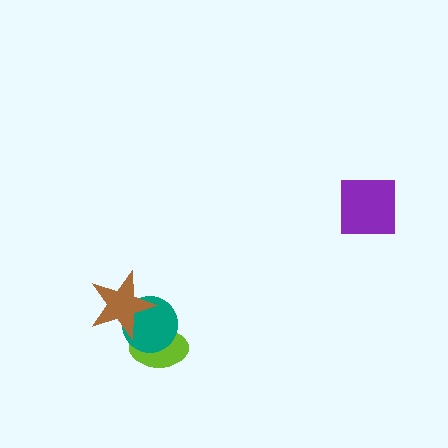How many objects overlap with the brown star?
2 objects overlap with the brown star.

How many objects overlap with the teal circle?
2 objects overlap with the teal circle.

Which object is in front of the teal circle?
The brown star is in front of the teal circle.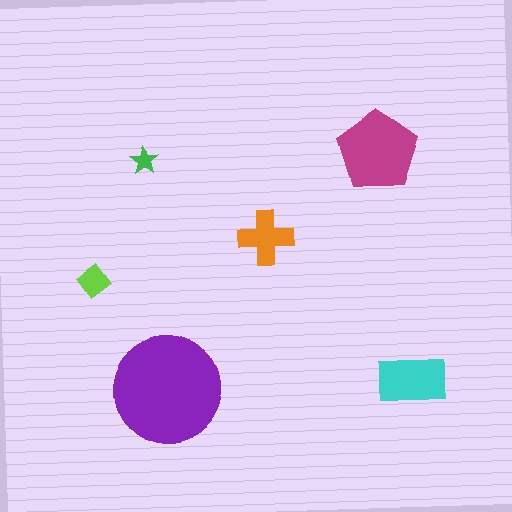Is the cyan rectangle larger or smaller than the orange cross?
Larger.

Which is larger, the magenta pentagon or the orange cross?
The magenta pentagon.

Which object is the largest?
The purple circle.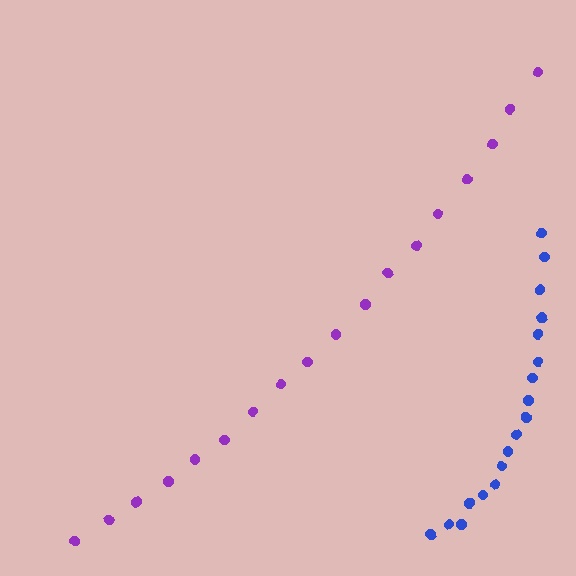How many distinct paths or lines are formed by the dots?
There are 2 distinct paths.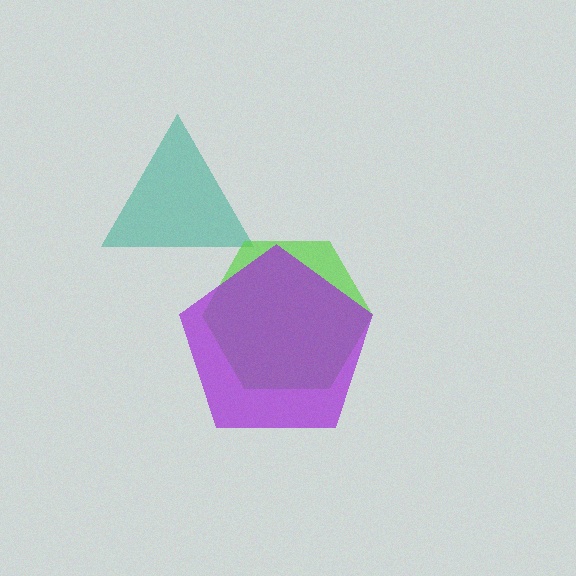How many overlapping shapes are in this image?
There are 3 overlapping shapes in the image.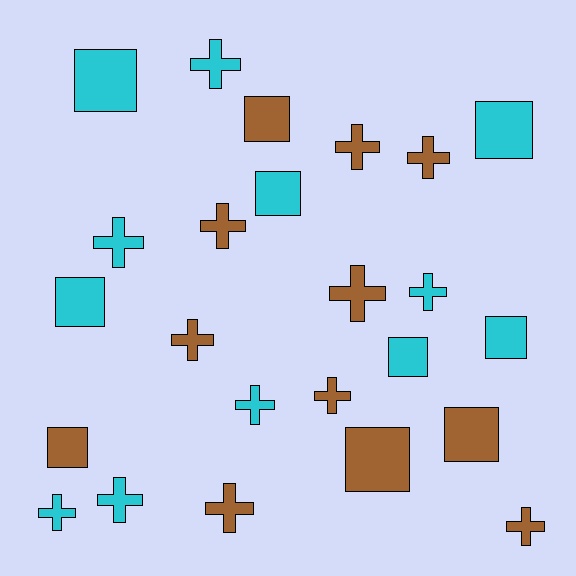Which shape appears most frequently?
Cross, with 14 objects.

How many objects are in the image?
There are 24 objects.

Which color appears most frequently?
Cyan, with 12 objects.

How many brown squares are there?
There are 4 brown squares.